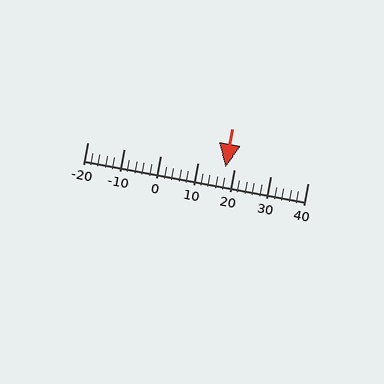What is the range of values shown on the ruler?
The ruler shows values from -20 to 40.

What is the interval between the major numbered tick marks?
The major tick marks are spaced 10 units apart.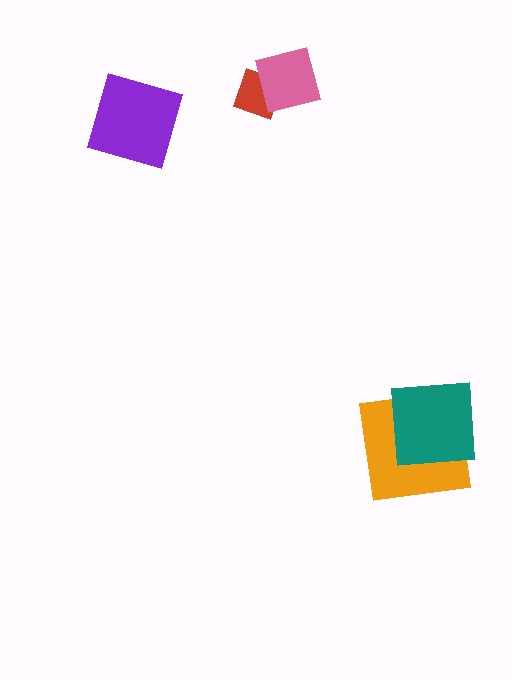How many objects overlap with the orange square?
1 object overlaps with the orange square.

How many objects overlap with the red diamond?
1 object overlaps with the red diamond.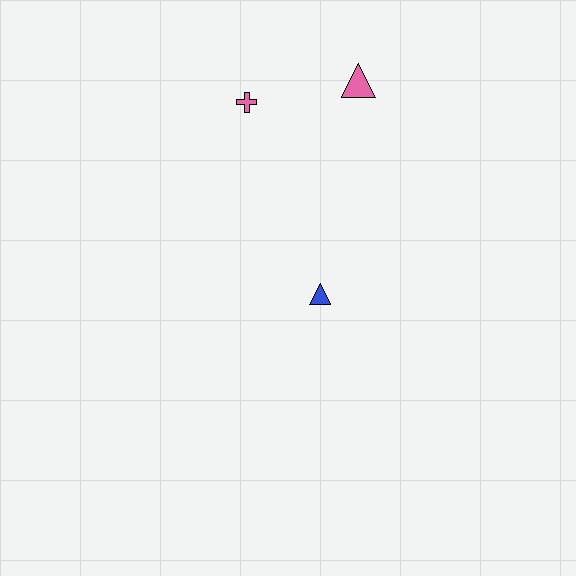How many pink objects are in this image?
There are 2 pink objects.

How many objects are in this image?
There are 3 objects.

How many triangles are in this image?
There are 2 triangles.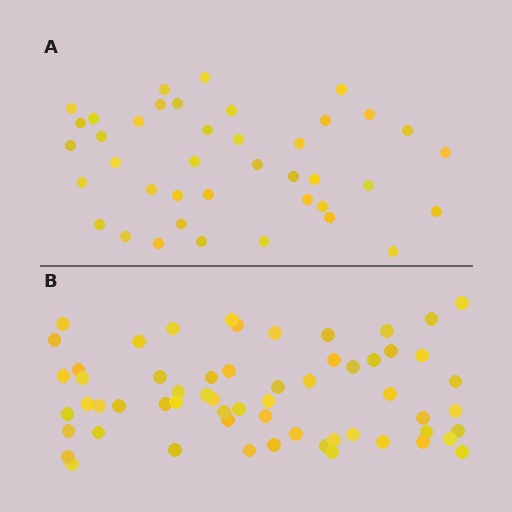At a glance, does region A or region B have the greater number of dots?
Region B (the bottom region) has more dots.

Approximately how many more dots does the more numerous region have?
Region B has approximately 20 more dots than region A.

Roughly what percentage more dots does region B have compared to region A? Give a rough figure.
About 50% more.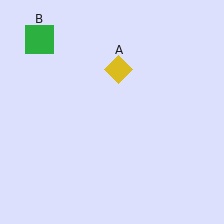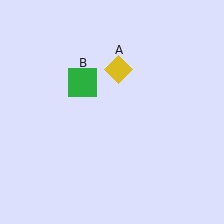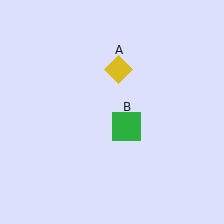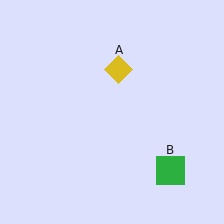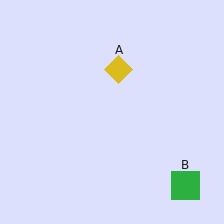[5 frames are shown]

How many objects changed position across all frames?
1 object changed position: green square (object B).